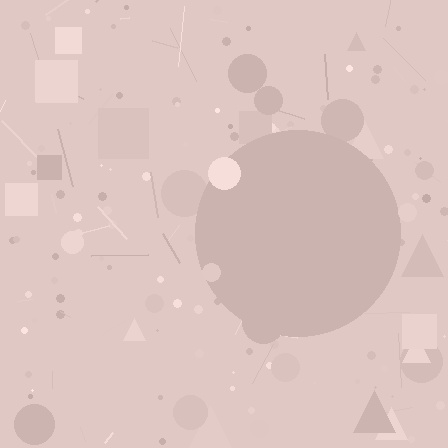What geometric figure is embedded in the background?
A circle is embedded in the background.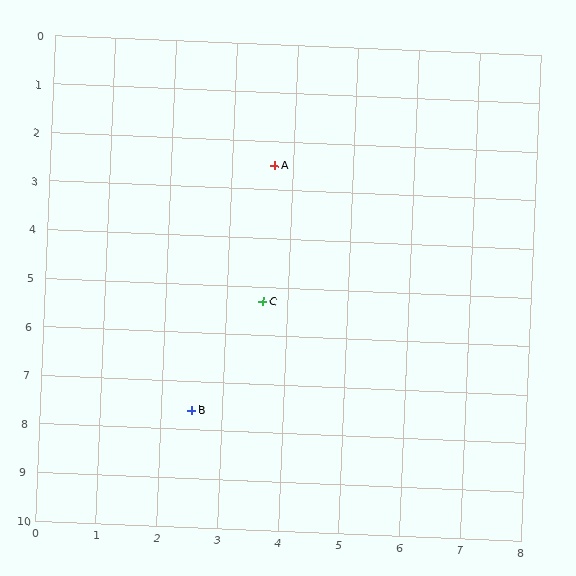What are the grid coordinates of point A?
Point A is at approximately (3.7, 2.5).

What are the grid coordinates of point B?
Point B is at approximately (2.5, 7.6).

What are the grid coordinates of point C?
Point C is at approximately (3.6, 5.3).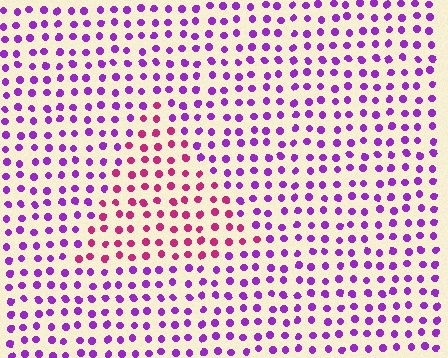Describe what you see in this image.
The image is filled with small purple elements in a uniform arrangement. A triangle-shaped region is visible where the elements are tinted to a slightly different hue, forming a subtle color boundary.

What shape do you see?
I see a triangle.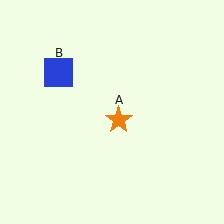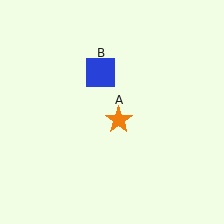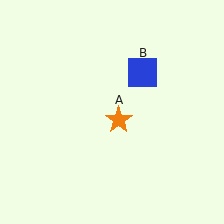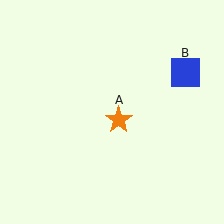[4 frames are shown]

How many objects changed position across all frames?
1 object changed position: blue square (object B).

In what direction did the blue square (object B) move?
The blue square (object B) moved right.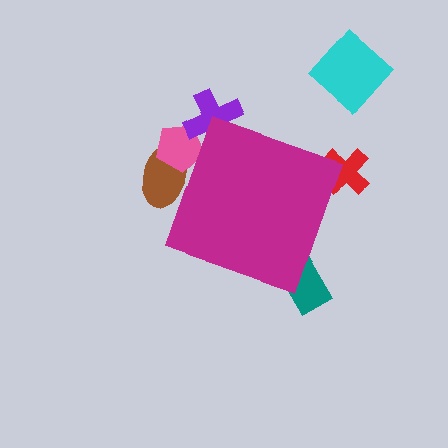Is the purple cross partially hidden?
Yes, the purple cross is partially hidden behind the magenta diamond.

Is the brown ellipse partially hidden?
Yes, the brown ellipse is partially hidden behind the magenta diamond.